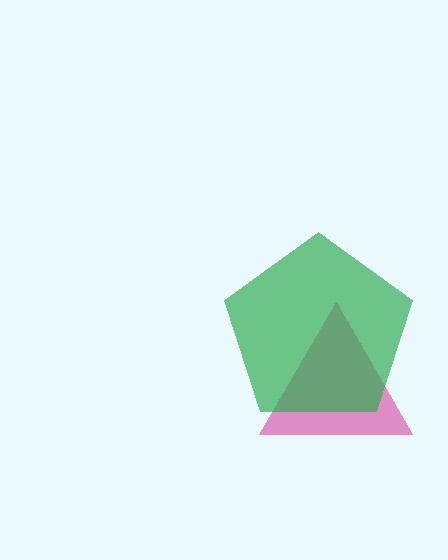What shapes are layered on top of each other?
The layered shapes are: a pink triangle, a green pentagon.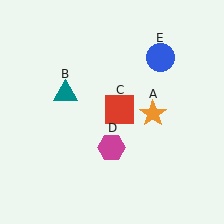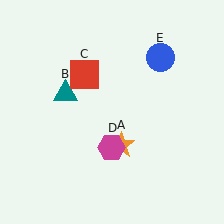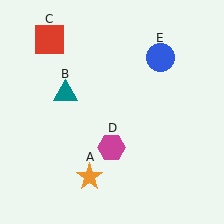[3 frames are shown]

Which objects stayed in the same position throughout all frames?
Teal triangle (object B) and magenta hexagon (object D) and blue circle (object E) remained stationary.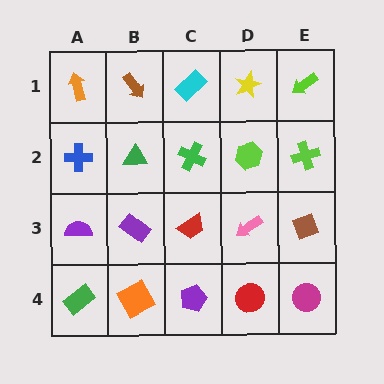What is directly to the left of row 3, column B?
A purple semicircle.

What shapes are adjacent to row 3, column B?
A green triangle (row 2, column B), an orange square (row 4, column B), a purple semicircle (row 3, column A), a red trapezoid (row 3, column C).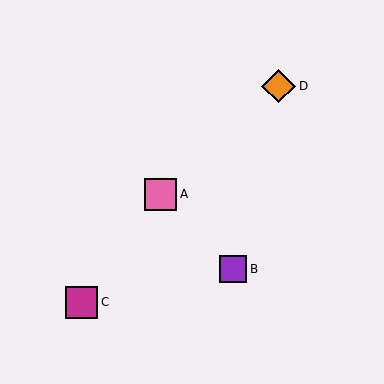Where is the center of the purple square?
The center of the purple square is at (233, 269).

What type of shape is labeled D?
Shape D is an orange diamond.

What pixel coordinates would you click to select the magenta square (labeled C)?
Click at (82, 302) to select the magenta square C.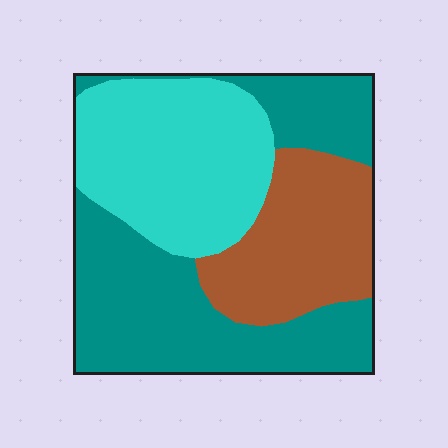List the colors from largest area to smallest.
From largest to smallest: teal, cyan, brown.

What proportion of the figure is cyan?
Cyan takes up about one third (1/3) of the figure.